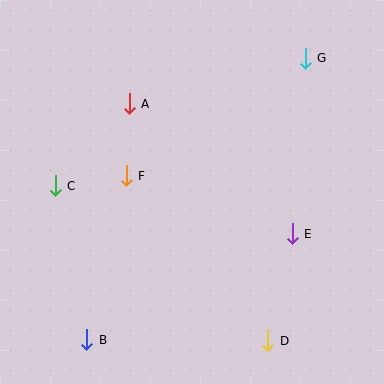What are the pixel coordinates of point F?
Point F is at (126, 176).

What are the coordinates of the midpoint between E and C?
The midpoint between E and C is at (174, 210).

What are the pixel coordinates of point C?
Point C is at (55, 186).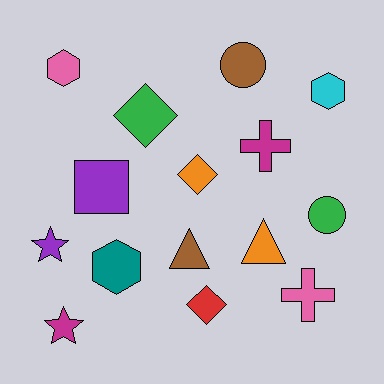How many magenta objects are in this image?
There are 2 magenta objects.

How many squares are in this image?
There is 1 square.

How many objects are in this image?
There are 15 objects.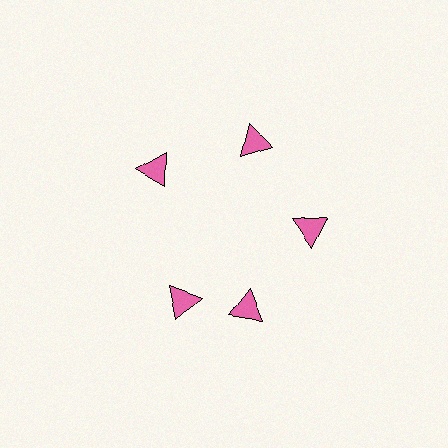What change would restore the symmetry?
The symmetry would be restored by rotating it back into even spacing with its neighbors so that all 5 triangles sit at equal angles and equal distance from the center.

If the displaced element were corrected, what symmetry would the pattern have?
It would have 5-fold rotational symmetry — the pattern would map onto itself every 72 degrees.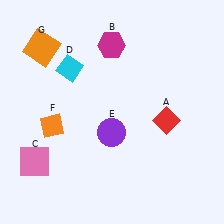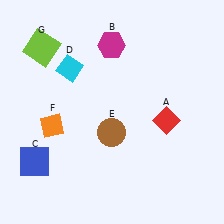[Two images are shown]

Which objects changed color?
C changed from pink to blue. E changed from purple to brown. G changed from orange to lime.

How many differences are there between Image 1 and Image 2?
There are 3 differences between the two images.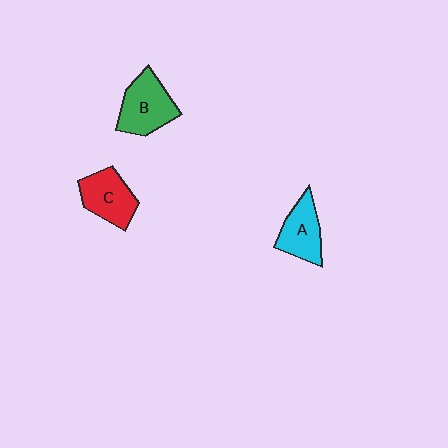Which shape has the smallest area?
Shape A (cyan).